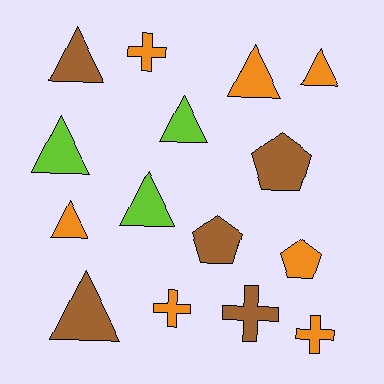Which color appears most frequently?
Orange, with 7 objects.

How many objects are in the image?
There are 15 objects.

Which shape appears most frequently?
Triangle, with 8 objects.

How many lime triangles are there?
There are 3 lime triangles.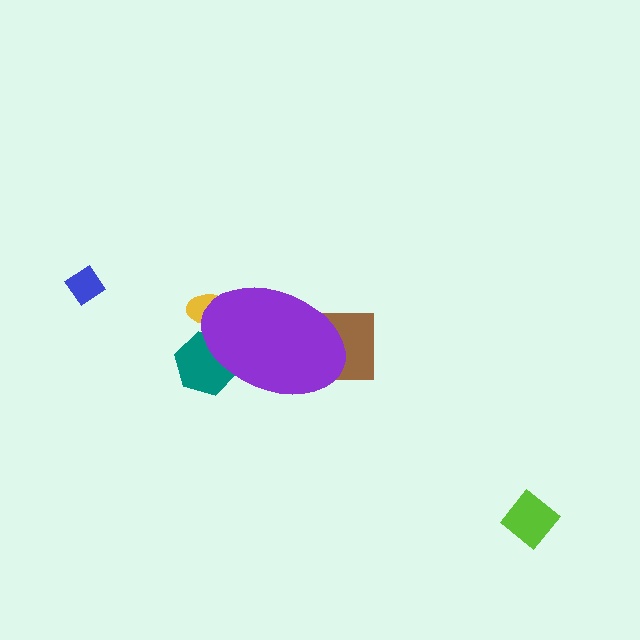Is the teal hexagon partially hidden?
Yes, the teal hexagon is partially hidden behind the purple ellipse.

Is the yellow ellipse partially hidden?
Yes, the yellow ellipse is partially hidden behind the purple ellipse.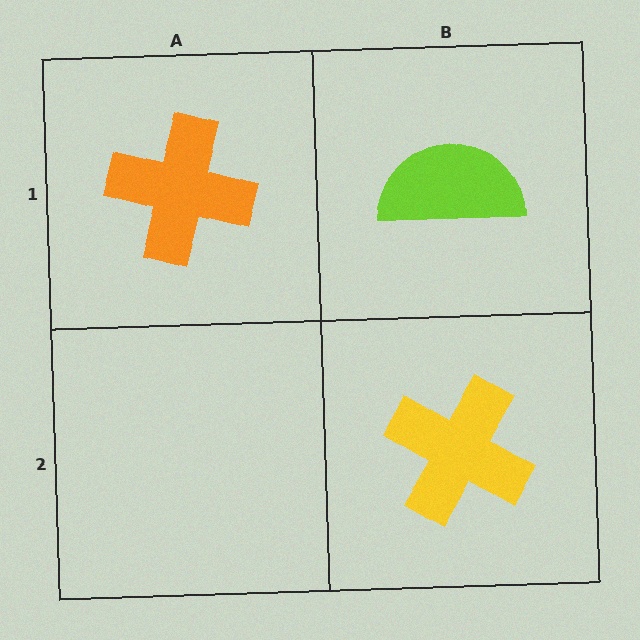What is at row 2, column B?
A yellow cross.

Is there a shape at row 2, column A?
No, that cell is empty.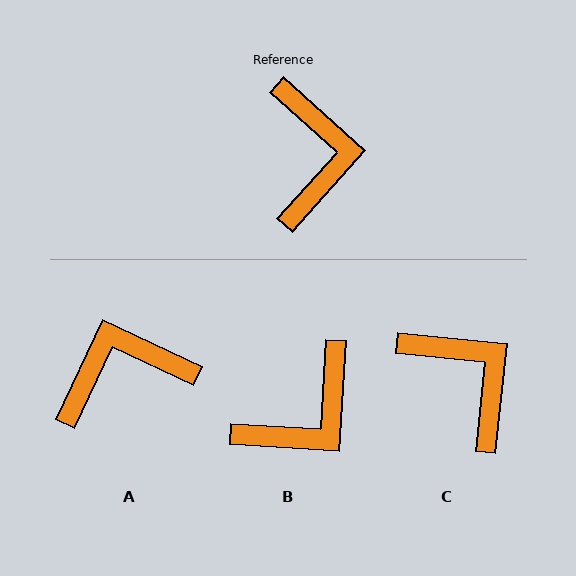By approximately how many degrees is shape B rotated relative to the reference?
Approximately 52 degrees clockwise.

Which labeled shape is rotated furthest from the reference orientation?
A, about 107 degrees away.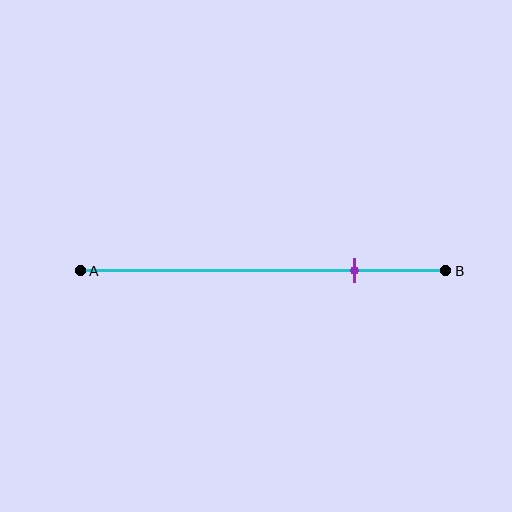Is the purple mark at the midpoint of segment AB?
No, the mark is at about 75% from A, not at the 50% midpoint.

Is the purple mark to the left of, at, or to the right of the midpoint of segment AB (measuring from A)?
The purple mark is to the right of the midpoint of segment AB.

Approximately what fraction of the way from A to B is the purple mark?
The purple mark is approximately 75% of the way from A to B.